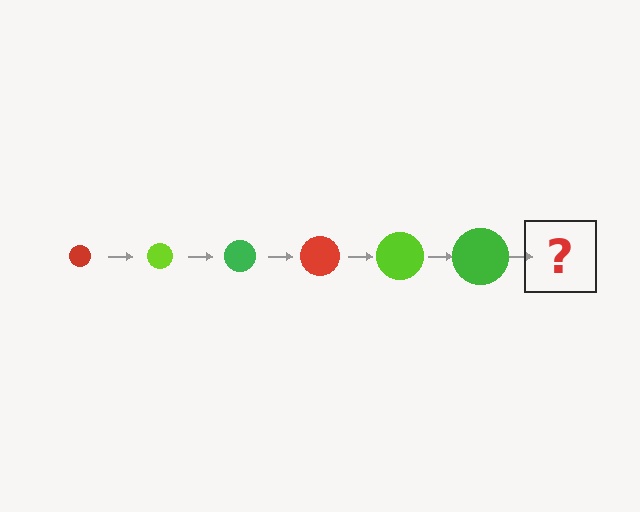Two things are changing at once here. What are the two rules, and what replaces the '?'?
The two rules are that the circle grows larger each step and the color cycles through red, lime, and green. The '?' should be a red circle, larger than the previous one.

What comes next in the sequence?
The next element should be a red circle, larger than the previous one.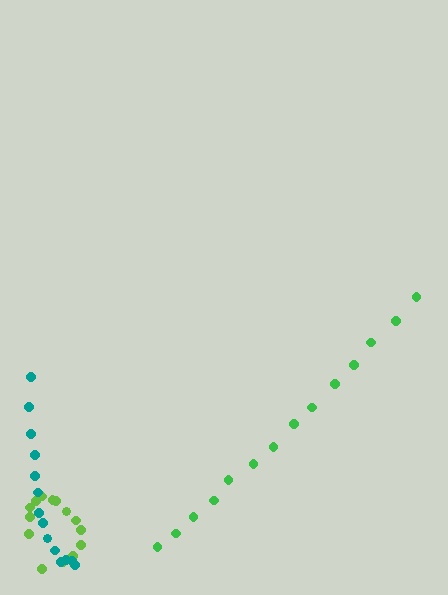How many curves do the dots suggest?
There are 3 distinct paths.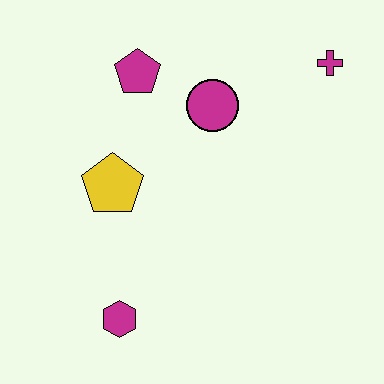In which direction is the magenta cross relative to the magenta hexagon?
The magenta cross is above the magenta hexagon.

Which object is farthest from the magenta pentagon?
The magenta hexagon is farthest from the magenta pentagon.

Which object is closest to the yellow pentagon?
The magenta pentagon is closest to the yellow pentagon.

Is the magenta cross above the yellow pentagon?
Yes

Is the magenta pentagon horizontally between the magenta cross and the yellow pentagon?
Yes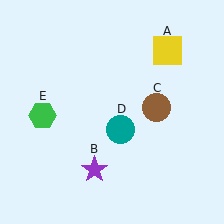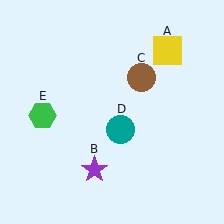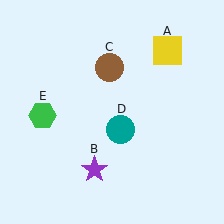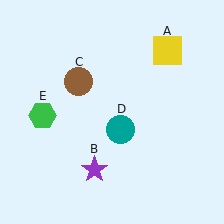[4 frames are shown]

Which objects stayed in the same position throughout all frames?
Yellow square (object A) and purple star (object B) and teal circle (object D) and green hexagon (object E) remained stationary.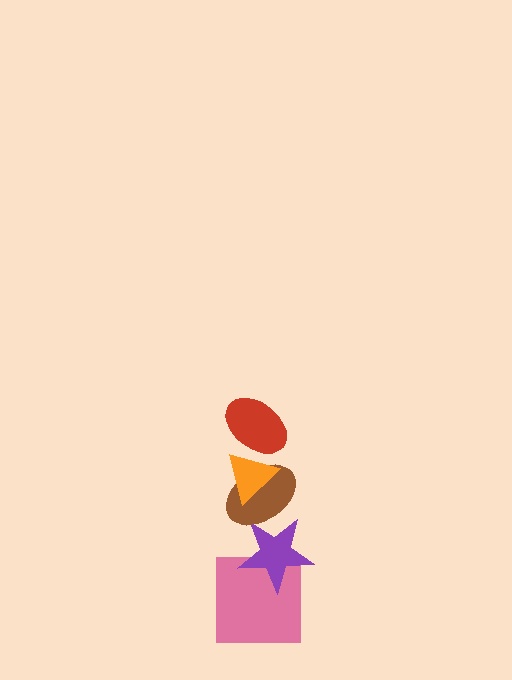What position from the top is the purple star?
The purple star is 4th from the top.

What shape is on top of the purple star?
The brown ellipse is on top of the purple star.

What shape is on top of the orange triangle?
The red ellipse is on top of the orange triangle.